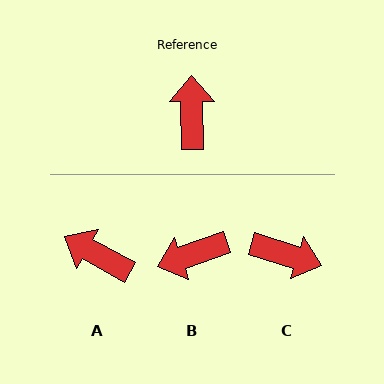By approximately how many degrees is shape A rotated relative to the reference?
Approximately 60 degrees counter-clockwise.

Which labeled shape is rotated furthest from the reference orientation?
B, about 108 degrees away.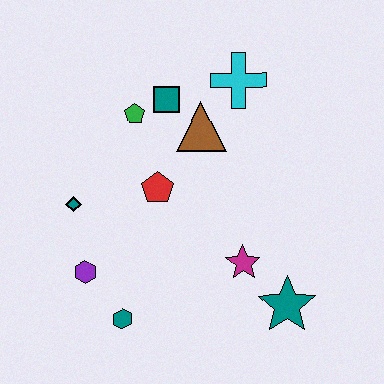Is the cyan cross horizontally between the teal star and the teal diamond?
Yes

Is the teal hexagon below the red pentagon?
Yes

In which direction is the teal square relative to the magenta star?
The teal square is above the magenta star.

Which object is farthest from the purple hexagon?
The cyan cross is farthest from the purple hexagon.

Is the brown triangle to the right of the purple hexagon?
Yes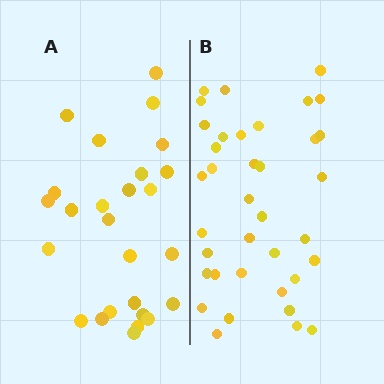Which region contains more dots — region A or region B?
Region B (the right region) has more dots.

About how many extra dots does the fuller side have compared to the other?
Region B has roughly 12 or so more dots than region A.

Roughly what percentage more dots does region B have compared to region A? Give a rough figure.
About 40% more.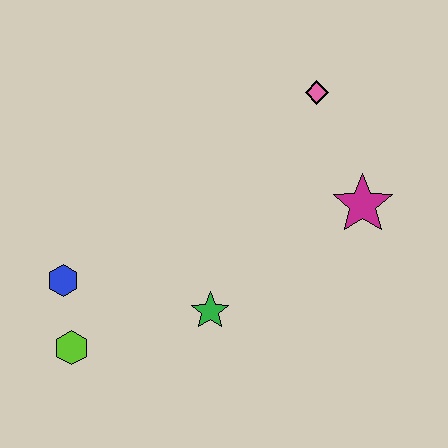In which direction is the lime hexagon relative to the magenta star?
The lime hexagon is to the left of the magenta star.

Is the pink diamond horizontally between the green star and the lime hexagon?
No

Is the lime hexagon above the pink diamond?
No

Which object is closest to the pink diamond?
The magenta star is closest to the pink diamond.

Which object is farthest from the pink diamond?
The lime hexagon is farthest from the pink diamond.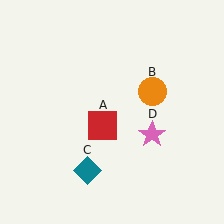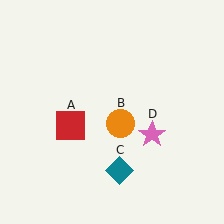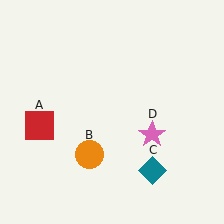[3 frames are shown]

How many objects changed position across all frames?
3 objects changed position: red square (object A), orange circle (object B), teal diamond (object C).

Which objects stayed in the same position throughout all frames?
Pink star (object D) remained stationary.